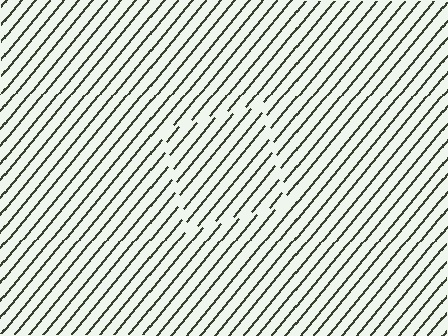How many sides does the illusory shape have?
4 sides — the line-ends trace a square.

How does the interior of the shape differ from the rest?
The interior of the shape contains the same grating, shifted by half a period — the contour is defined by the phase discontinuity where line-ends from the inner and outer gratings abut.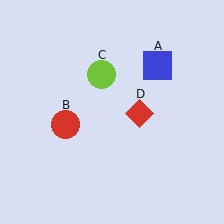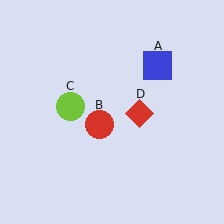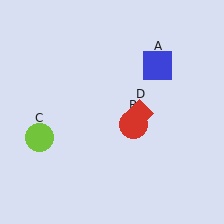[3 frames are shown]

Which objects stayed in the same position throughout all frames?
Blue square (object A) and red diamond (object D) remained stationary.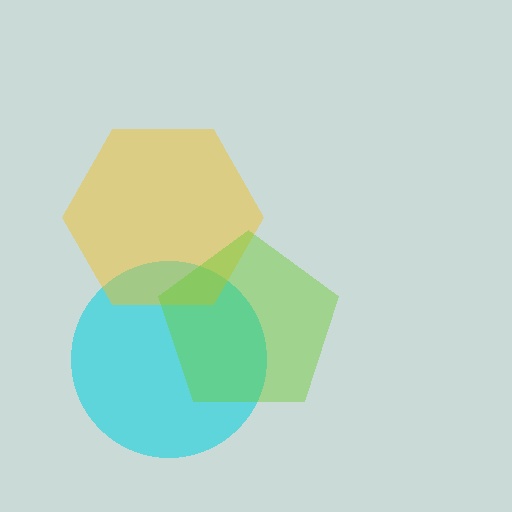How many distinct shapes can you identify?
There are 3 distinct shapes: a cyan circle, a yellow hexagon, a lime pentagon.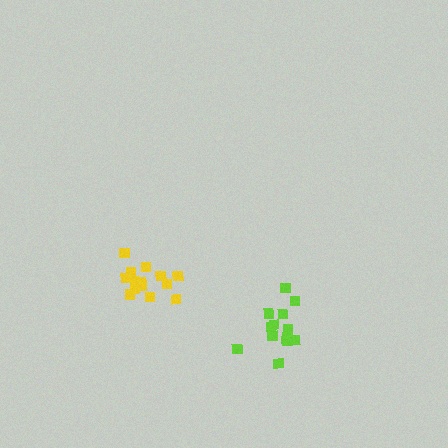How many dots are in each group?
Group 1: 14 dots, Group 2: 13 dots (27 total).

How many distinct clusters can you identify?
There are 2 distinct clusters.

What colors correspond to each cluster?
The clusters are colored: yellow, lime.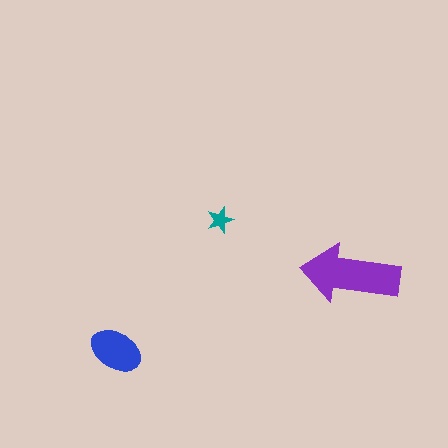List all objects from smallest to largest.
The teal star, the blue ellipse, the purple arrow.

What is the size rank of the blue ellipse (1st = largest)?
2nd.